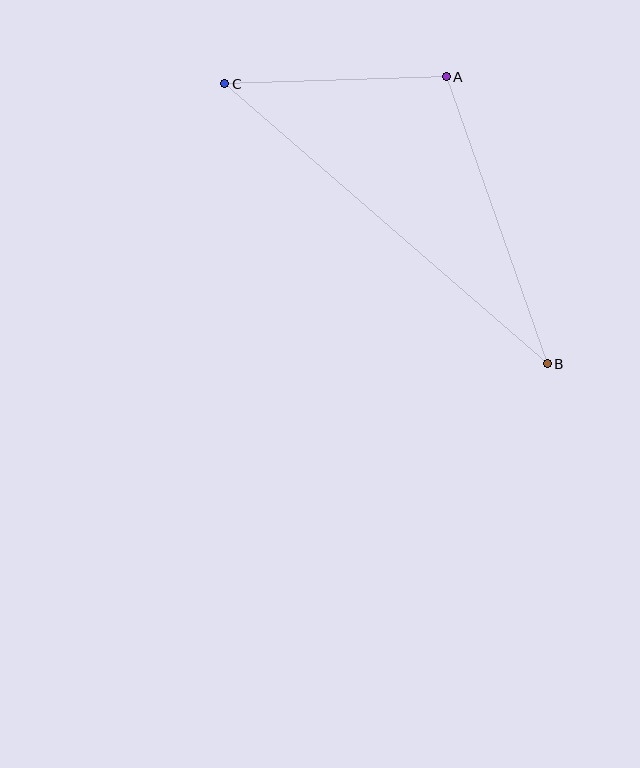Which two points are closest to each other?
Points A and C are closest to each other.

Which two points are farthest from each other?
Points B and C are farthest from each other.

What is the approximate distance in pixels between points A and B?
The distance between A and B is approximately 304 pixels.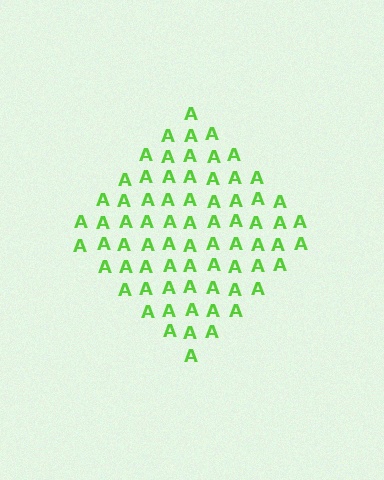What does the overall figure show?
The overall figure shows a diamond.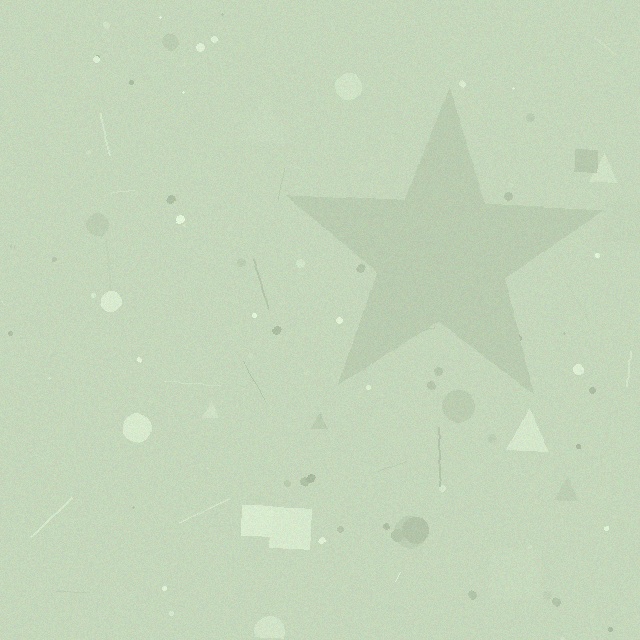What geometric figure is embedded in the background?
A star is embedded in the background.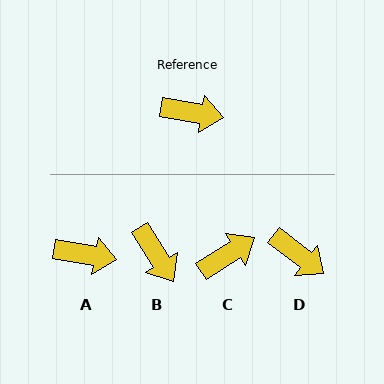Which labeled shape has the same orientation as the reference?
A.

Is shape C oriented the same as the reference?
No, it is off by about 43 degrees.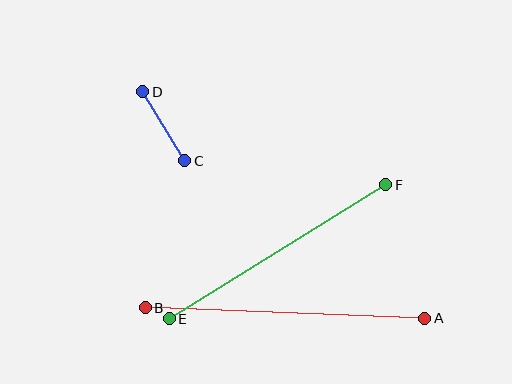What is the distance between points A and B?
The distance is approximately 280 pixels.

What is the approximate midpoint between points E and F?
The midpoint is at approximately (277, 252) pixels.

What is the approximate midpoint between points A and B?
The midpoint is at approximately (285, 313) pixels.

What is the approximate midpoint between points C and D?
The midpoint is at approximately (164, 126) pixels.